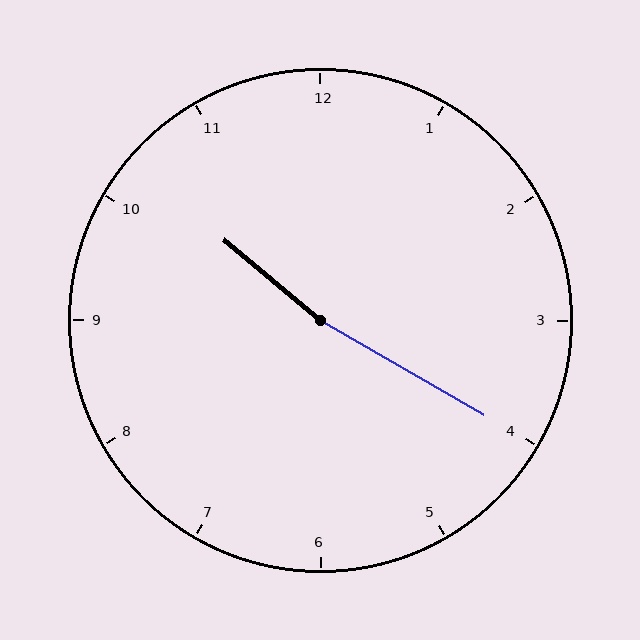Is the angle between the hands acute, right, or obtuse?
It is obtuse.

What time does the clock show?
10:20.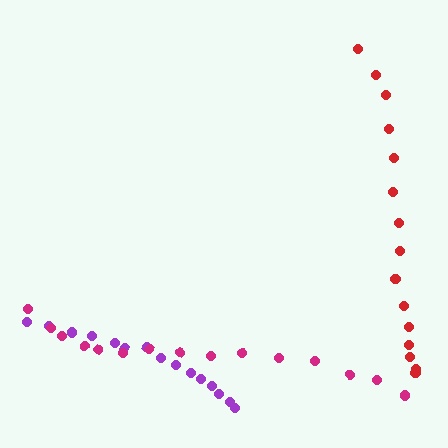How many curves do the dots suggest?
There are 3 distinct paths.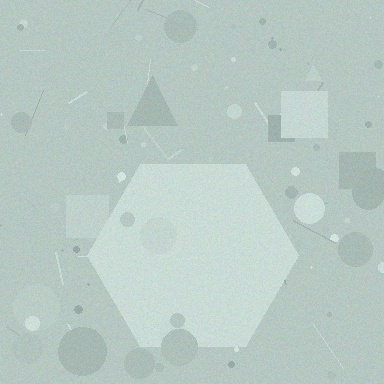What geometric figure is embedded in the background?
A hexagon is embedded in the background.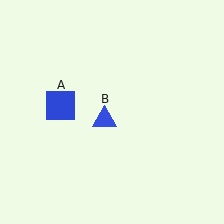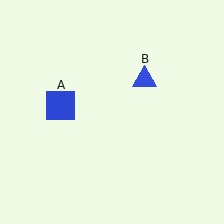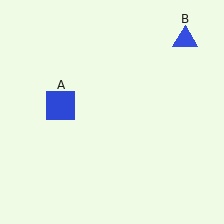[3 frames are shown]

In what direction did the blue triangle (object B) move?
The blue triangle (object B) moved up and to the right.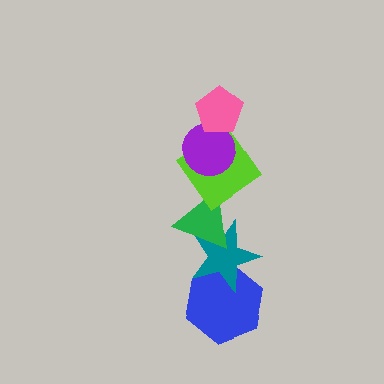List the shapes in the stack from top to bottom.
From top to bottom: the pink pentagon, the purple circle, the lime diamond, the green triangle, the teal star, the blue hexagon.